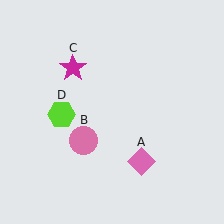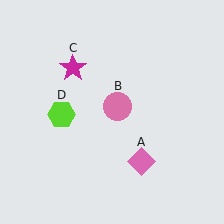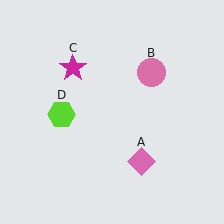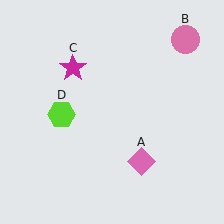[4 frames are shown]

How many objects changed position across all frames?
1 object changed position: pink circle (object B).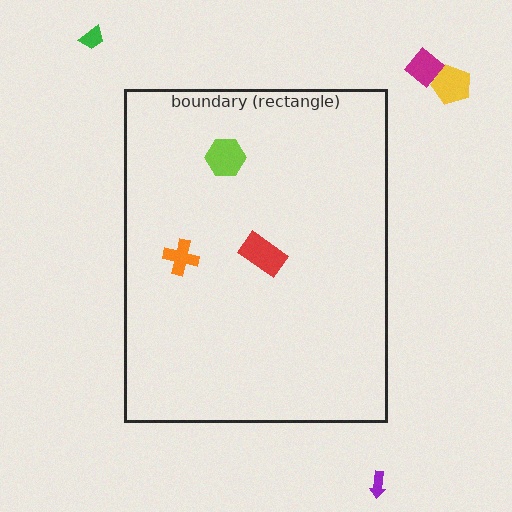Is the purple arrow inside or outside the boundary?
Outside.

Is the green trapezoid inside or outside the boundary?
Outside.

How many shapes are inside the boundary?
3 inside, 4 outside.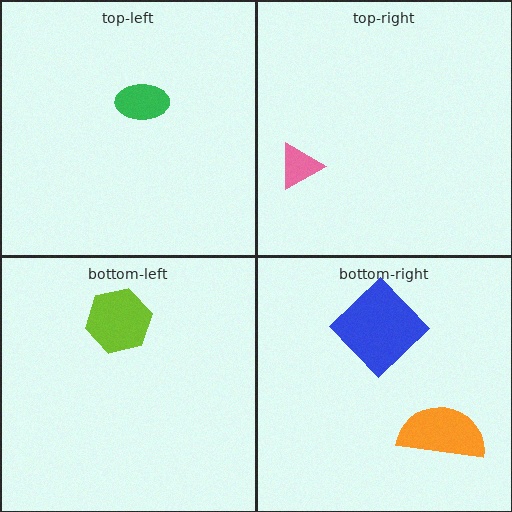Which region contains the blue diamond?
The bottom-right region.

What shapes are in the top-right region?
The pink triangle.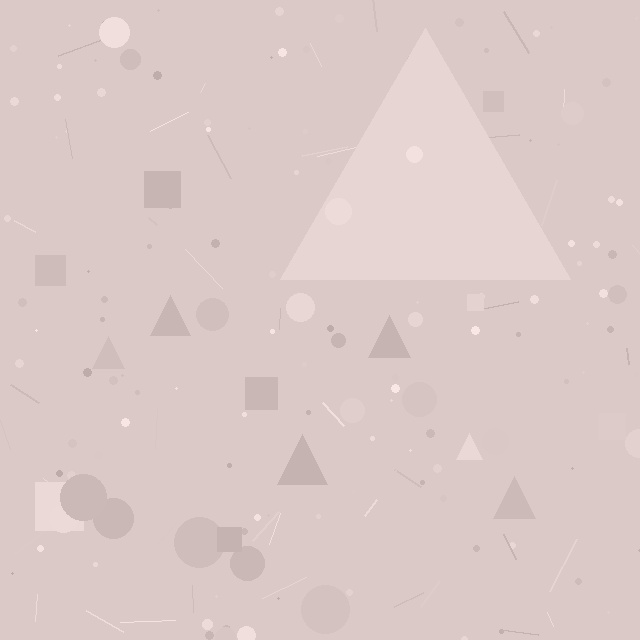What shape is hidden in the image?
A triangle is hidden in the image.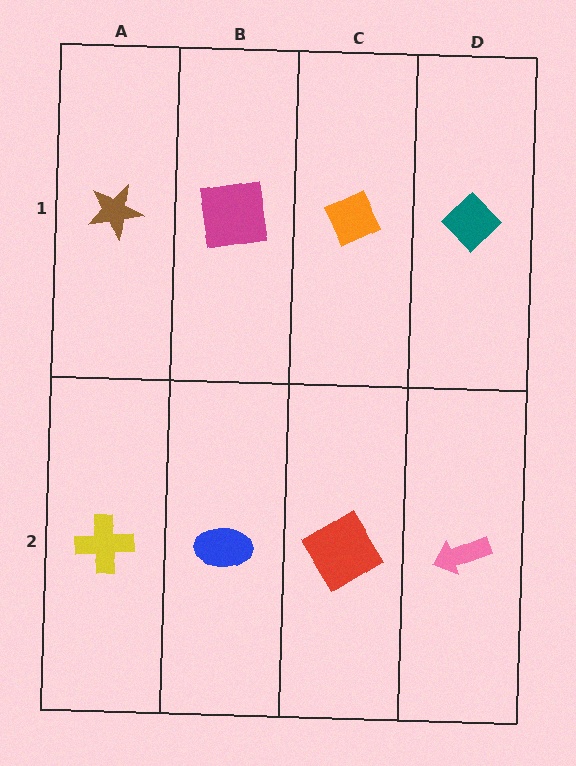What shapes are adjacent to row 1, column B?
A blue ellipse (row 2, column B), a brown star (row 1, column A), an orange diamond (row 1, column C).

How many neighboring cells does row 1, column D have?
2.